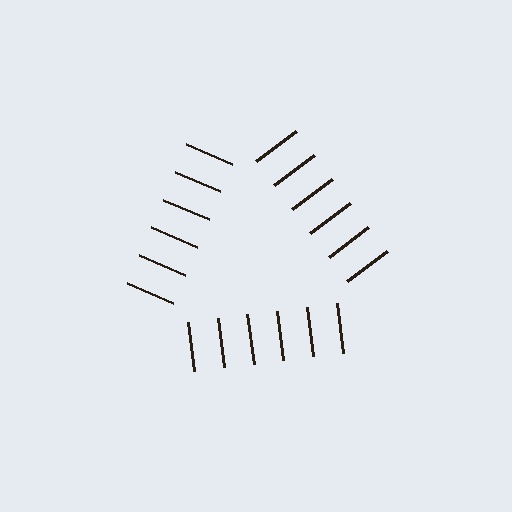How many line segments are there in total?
18 — 6 along each of the 3 edges.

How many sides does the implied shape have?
3 sides — the line-ends trace a triangle.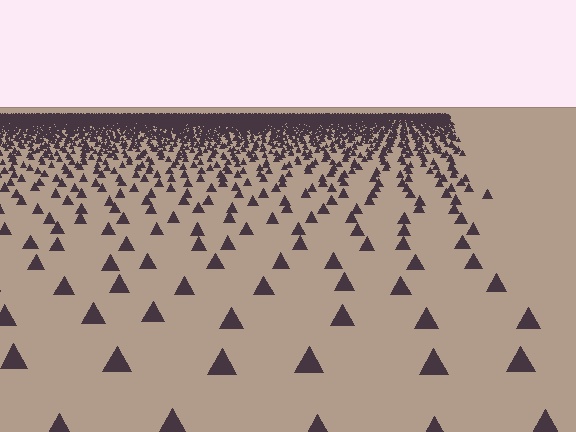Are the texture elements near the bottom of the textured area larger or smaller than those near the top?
Larger. Near the bottom, elements are closer to the viewer and appear at a bigger on-screen size.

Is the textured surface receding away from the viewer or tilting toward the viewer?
The surface is receding away from the viewer. Texture elements get smaller and denser toward the top.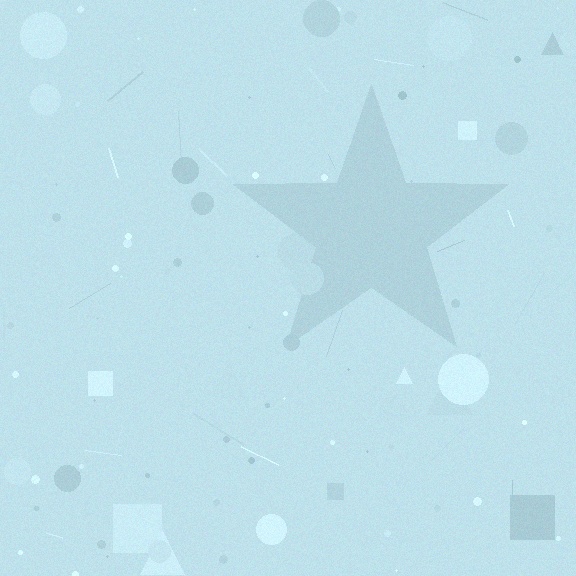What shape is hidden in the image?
A star is hidden in the image.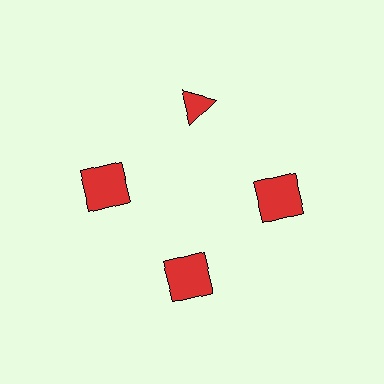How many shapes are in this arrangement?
There are 4 shapes arranged in a ring pattern.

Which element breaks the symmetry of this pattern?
The red triangle at roughly the 12 o'clock position breaks the symmetry. All other shapes are red squares.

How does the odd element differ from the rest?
It has a different shape: triangle instead of square.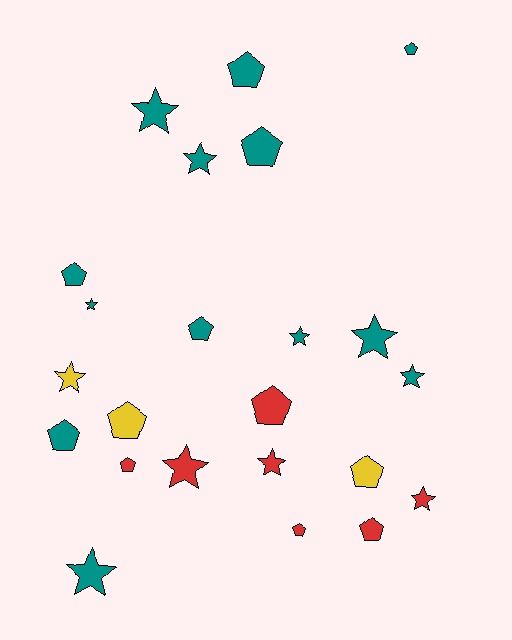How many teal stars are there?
There are 7 teal stars.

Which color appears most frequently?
Teal, with 13 objects.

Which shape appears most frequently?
Pentagon, with 12 objects.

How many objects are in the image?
There are 23 objects.